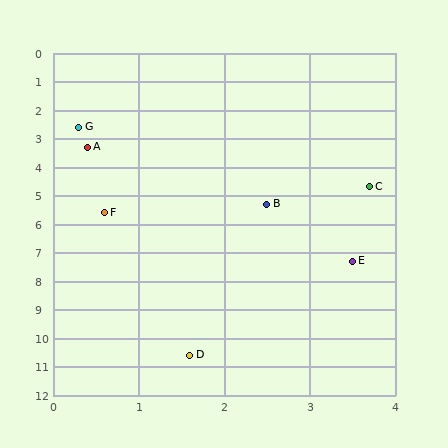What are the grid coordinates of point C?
Point C is at approximately (3.7, 4.7).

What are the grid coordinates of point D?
Point D is at approximately (1.6, 10.6).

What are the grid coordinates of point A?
Point A is at approximately (0.4, 3.3).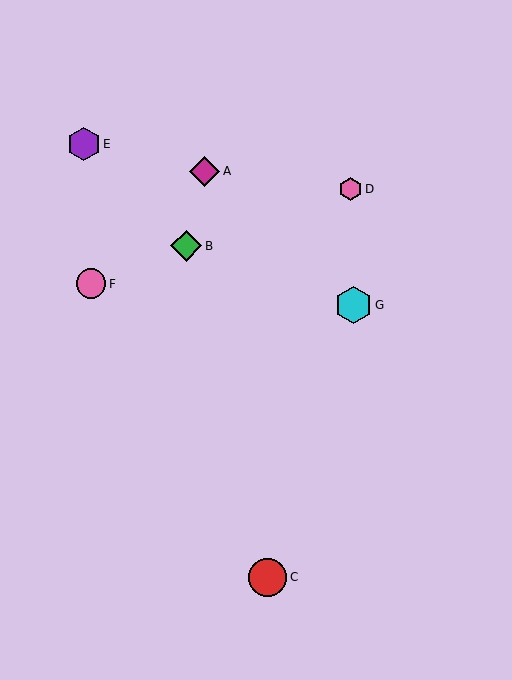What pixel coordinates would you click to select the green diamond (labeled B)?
Click at (186, 246) to select the green diamond B.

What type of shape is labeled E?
Shape E is a purple hexagon.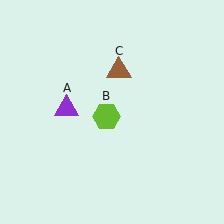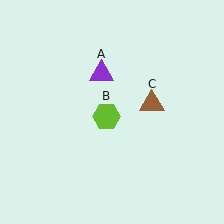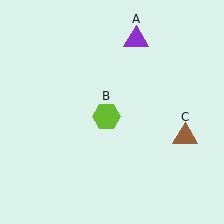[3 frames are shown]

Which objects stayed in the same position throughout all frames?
Lime hexagon (object B) remained stationary.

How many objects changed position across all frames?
2 objects changed position: purple triangle (object A), brown triangle (object C).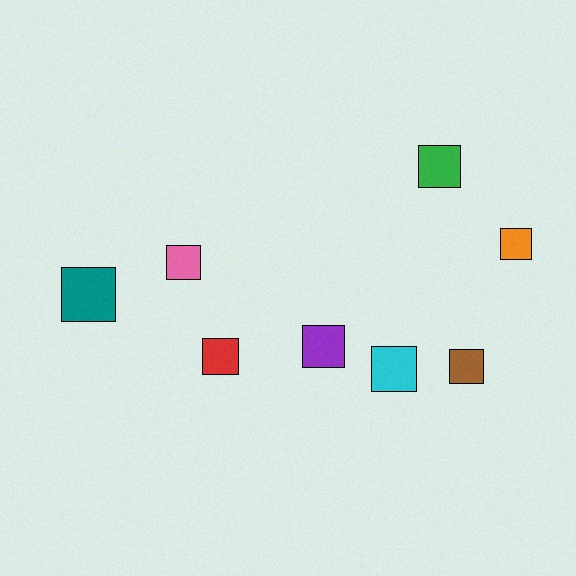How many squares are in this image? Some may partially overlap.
There are 8 squares.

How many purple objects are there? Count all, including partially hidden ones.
There is 1 purple object.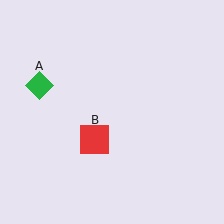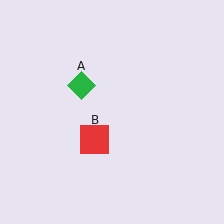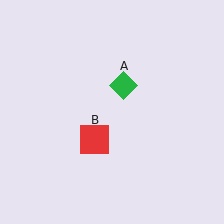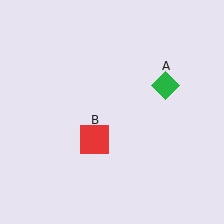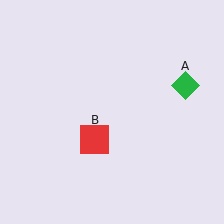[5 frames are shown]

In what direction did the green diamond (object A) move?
The green diamond (object A) moved right.